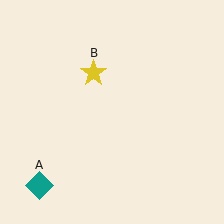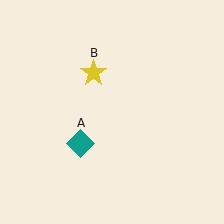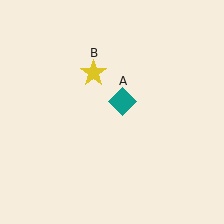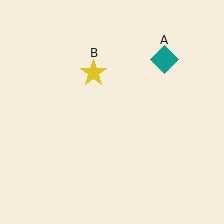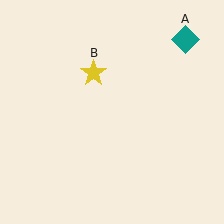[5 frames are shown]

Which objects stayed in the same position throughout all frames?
Yellow star (object B) remained stationary.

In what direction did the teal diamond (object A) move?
The teal diamond (object A) moved up and to the right.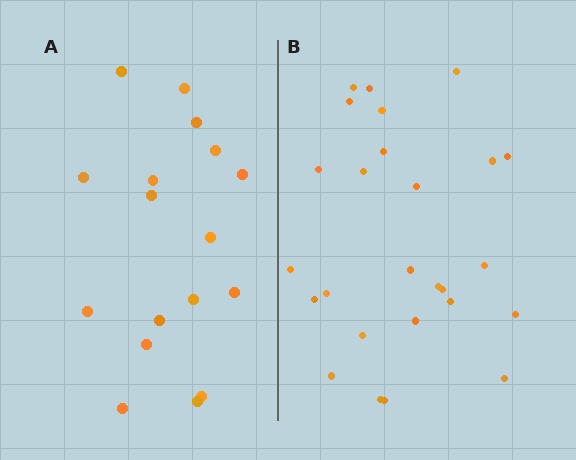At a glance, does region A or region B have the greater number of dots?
Region B (the right region) has more dots.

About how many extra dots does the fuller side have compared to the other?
Region B has roughly 8 or so more dots than region A.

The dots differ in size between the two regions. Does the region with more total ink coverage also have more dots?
No. Region A has more total ink coverage because its dots are larger, but region B actually contains more individual dots. Total area can be misleading — the number of items is what matters here.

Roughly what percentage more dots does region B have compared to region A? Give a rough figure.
About 55% more.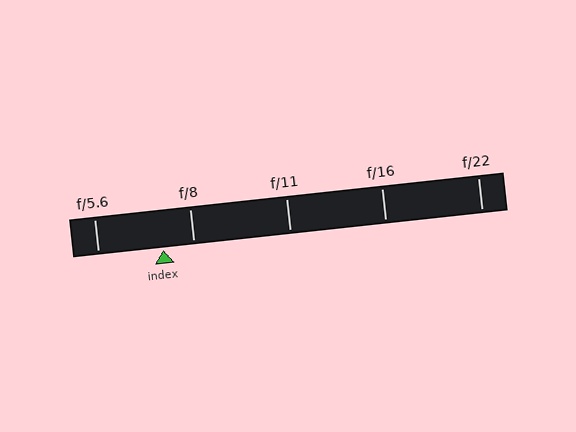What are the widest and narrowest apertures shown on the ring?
The widest aperture shown is f/5.6 and the narrowest is f/22.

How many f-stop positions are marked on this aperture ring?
There are 5 f-stop positions marked.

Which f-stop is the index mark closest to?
The index mark is closest to f/8.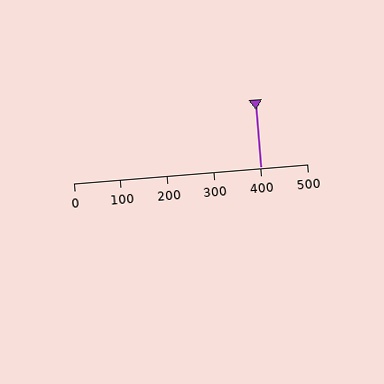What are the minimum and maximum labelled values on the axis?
The axis runs from 0 to 500.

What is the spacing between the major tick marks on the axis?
The major ticks are spaced 100 apart.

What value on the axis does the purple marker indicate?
The marker indicates approximately 400.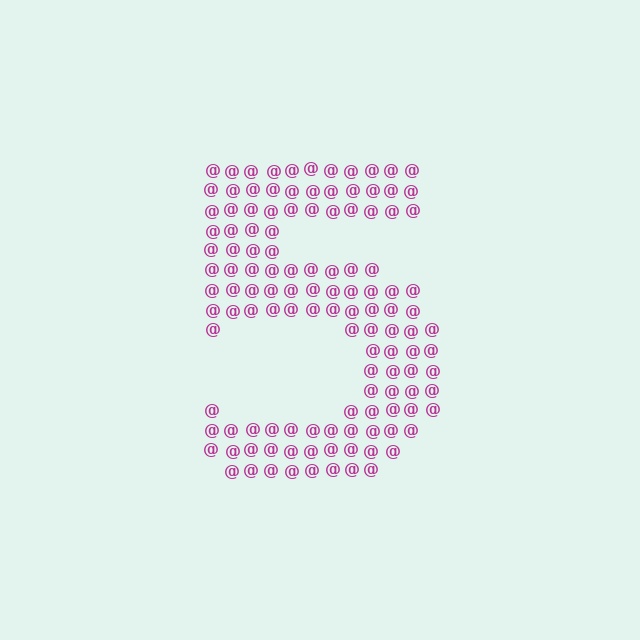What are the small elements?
The small elements are at signs.